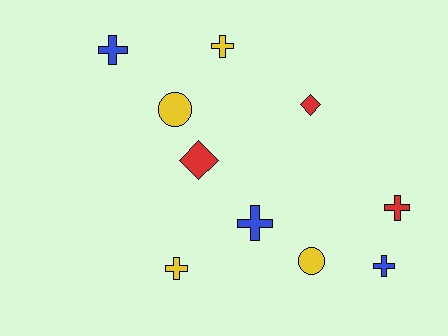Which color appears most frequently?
Yellow, with 4 objects.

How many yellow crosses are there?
There are 2 yellow crosses.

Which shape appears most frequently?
Cross, with 6 objects.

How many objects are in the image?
There are 10 objects.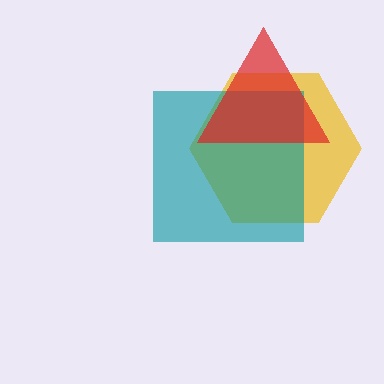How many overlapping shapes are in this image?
There are 3 overlapping shapes in the image.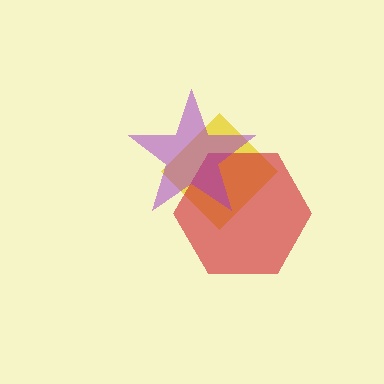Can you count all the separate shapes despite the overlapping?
Yes, there are 3 separate shapes.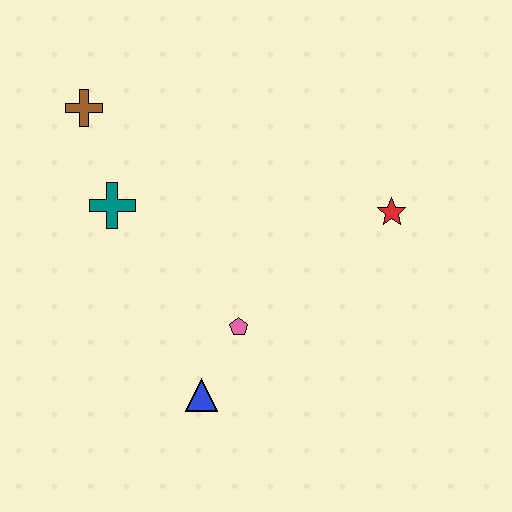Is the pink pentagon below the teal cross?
Yes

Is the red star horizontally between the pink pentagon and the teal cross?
No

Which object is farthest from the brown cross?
The red star is farthest from the brown cross.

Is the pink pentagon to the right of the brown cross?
Yes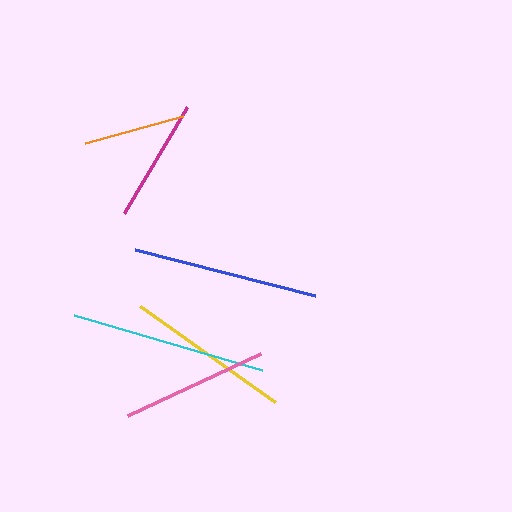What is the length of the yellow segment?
The yellow segment is approximately 166 pixels long.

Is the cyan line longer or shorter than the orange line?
The cyan line is longer than the orange line.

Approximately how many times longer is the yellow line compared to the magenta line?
The yellow line is approximately 1.3 times the length of the magenta line.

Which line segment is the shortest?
The orange line is the shortest at approximately 102 pixels.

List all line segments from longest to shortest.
From longest to shortest: cyan, blue, yellow, pink, magenta, orange.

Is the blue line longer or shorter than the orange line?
The blue line is longer than the orange line.